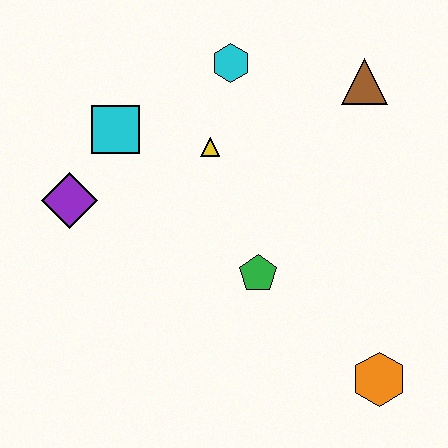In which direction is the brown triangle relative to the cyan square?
The brown triangle is to the right of the cyan square.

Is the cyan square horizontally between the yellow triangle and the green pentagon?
No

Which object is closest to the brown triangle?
The cyan hexagon is closest to the brown triangle.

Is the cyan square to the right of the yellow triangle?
No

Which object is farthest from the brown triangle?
The purple diamond is farthest from the brown triangle.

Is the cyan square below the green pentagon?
No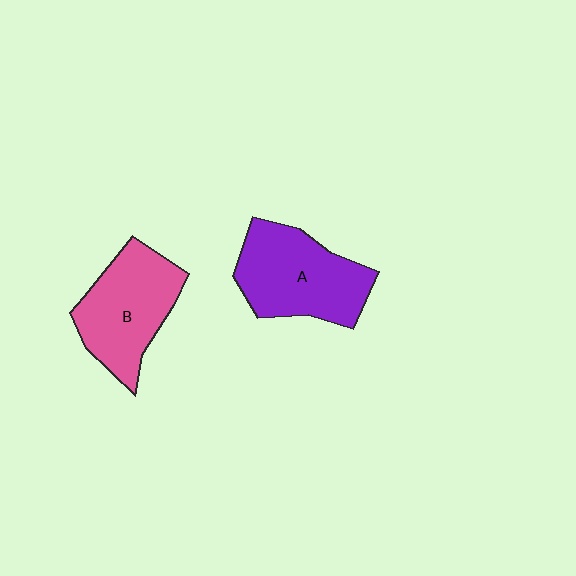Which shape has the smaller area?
Shape B (pink).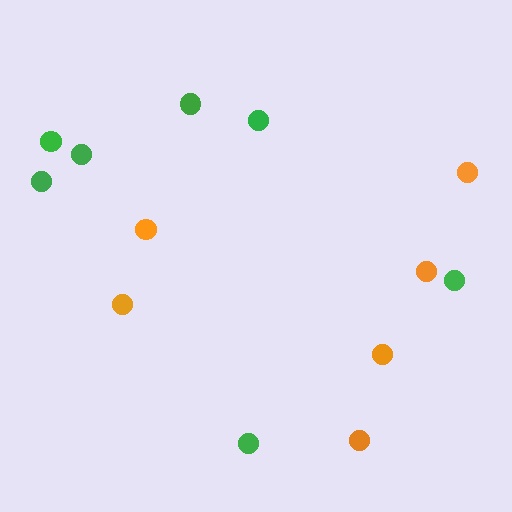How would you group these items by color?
There are 2 groups: one group of orange circles (6) and one group of green circles (7).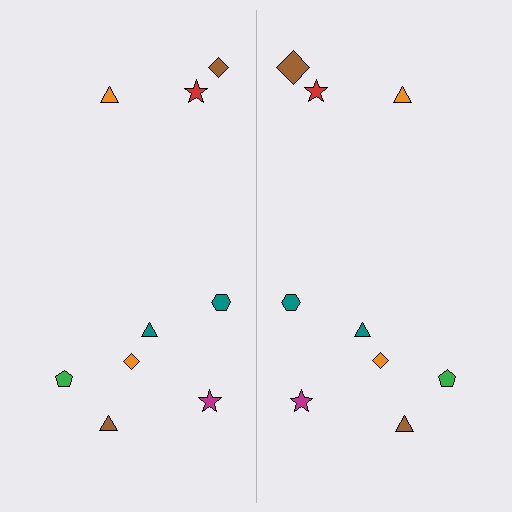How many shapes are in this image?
There are 18 shapes in this image.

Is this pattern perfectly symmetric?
No, the pattern is not perfectly symmetric. The brown diamond on the right side has a different size than its mirror counterpart.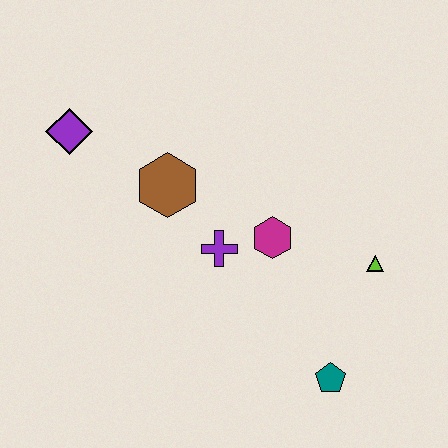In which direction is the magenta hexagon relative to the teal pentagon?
The magenta hexagon is above the teal pentagon.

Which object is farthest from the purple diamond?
The teal pentagon is farthest from the purple diamond.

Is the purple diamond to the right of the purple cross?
No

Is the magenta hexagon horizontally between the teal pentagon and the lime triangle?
No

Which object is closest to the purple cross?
The magenta hexagon is closest to the purple cross.